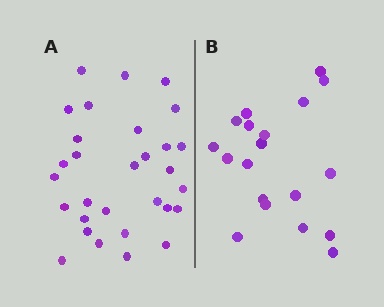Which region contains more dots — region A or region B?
Region A (the left region) has more dots.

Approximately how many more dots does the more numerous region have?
Region A has roughly 12 or so more dots than region B.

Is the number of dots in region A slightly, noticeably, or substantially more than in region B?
Region A has substantially more. The ratio is roughly 1.6 to 1.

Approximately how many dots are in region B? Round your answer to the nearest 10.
About 20 dots. (The exact count is 19, which rounds to 20.)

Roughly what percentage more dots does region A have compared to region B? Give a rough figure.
About 60% more.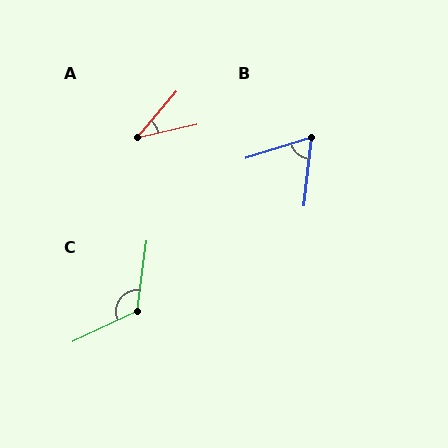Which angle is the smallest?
A, at approximately 37 degrees.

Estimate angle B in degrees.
Approximately 67 degrees.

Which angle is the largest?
C, at approximately 123 degrees.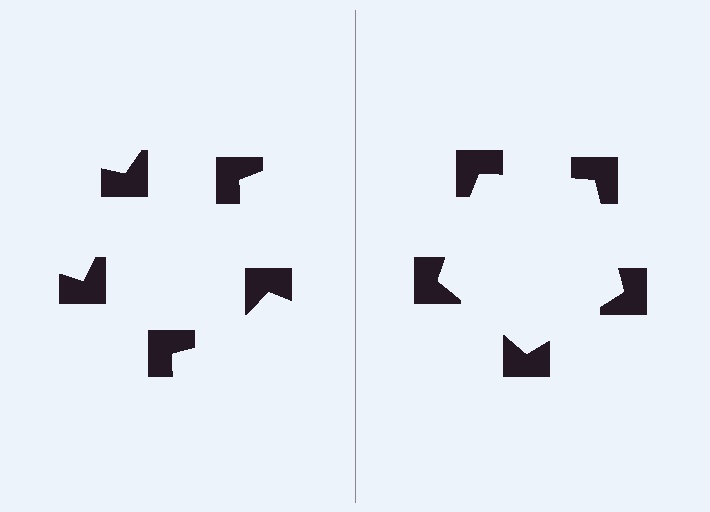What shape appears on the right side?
An illusory pentagon.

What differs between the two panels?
The notched squares are positioned identically on both sides; only the wedge orientations differ. On the right they align to a pentagon; on the left they are misaligned.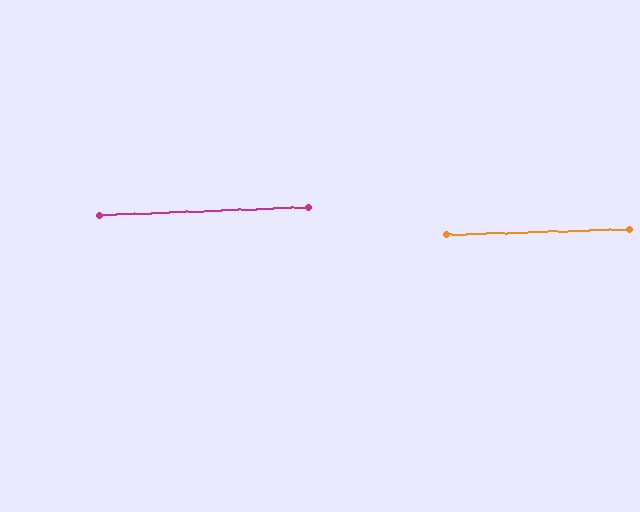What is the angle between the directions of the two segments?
Approximately 0 degrees.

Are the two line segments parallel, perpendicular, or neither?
Parallel — their directions differ by only 0.5°.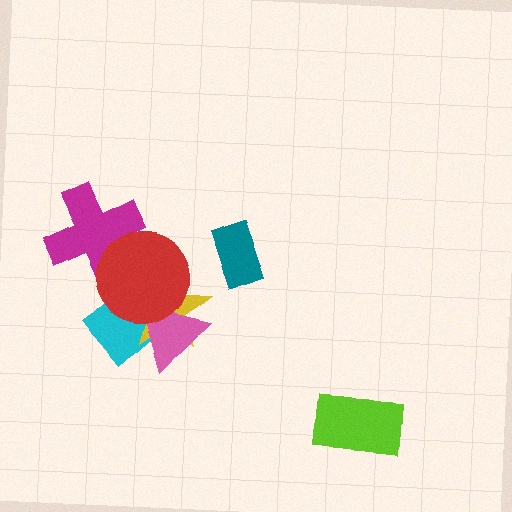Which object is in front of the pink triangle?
The red circle is in front of the pink triangle.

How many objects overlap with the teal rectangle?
0 objects overlap with the teal rectangle.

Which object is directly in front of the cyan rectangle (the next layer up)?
The yellow star is directly in front of the cyan rectangle.